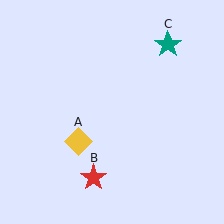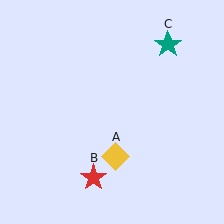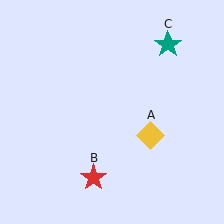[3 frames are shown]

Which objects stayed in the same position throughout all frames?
Red star (object B) and teal star (object C) remained stationary.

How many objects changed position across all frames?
1 object changed position: yellow diamond (object A).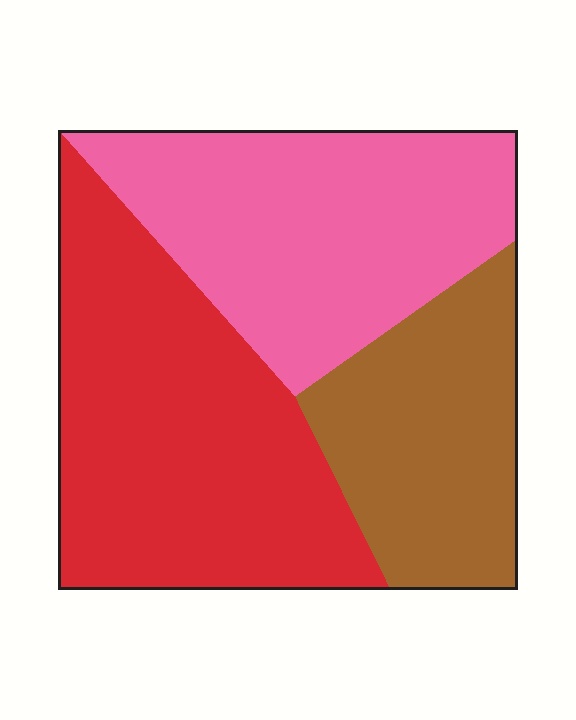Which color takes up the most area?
Red, at roughly 40%.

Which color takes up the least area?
Brown, at roughly 25%.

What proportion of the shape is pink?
Pink takes up between a quarter and a half of the shape.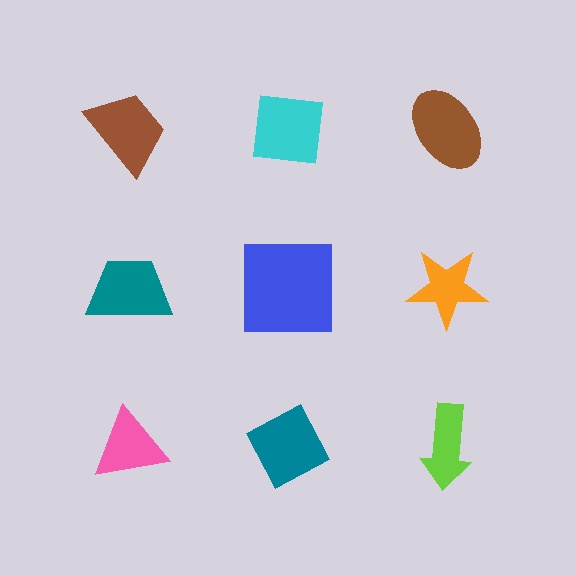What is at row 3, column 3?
A lime arrow.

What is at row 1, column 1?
A brown trapezoid.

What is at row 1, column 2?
A cyan square.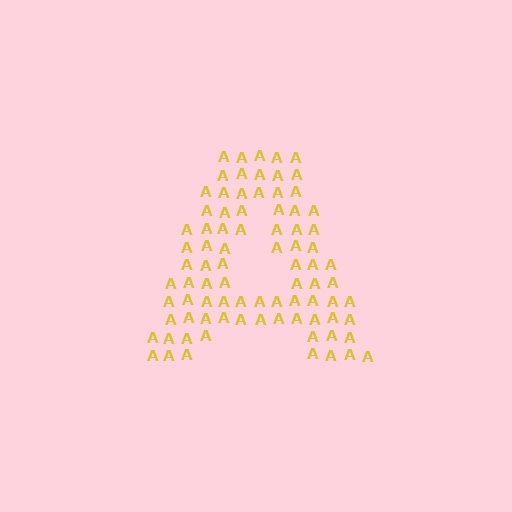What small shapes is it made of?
It is made of small letter A's.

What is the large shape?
The large shape is the letter A.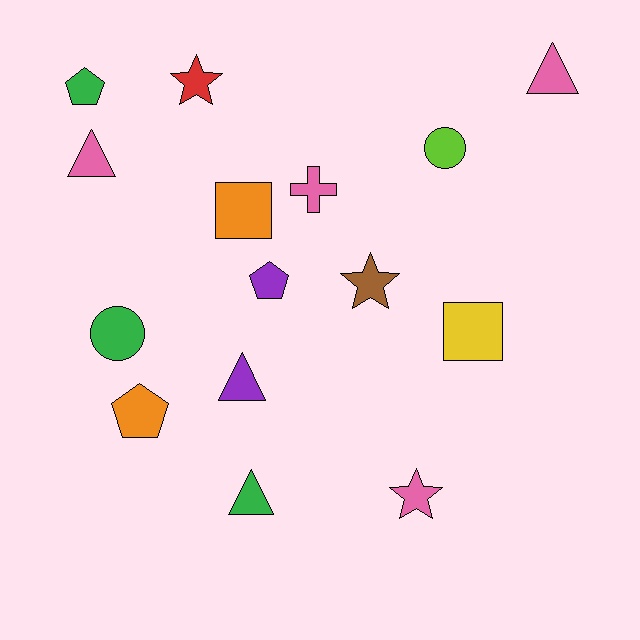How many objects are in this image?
There are 15 objects.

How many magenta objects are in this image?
There are no magenta objects.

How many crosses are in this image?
There is 1 cross.